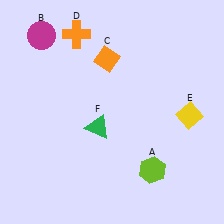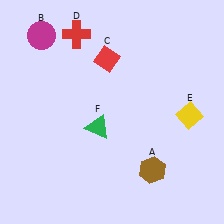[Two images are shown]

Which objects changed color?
A changed from lime to brown. C changed from orange to red. D changed from orange to red.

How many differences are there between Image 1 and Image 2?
There are 3 differences between the two images.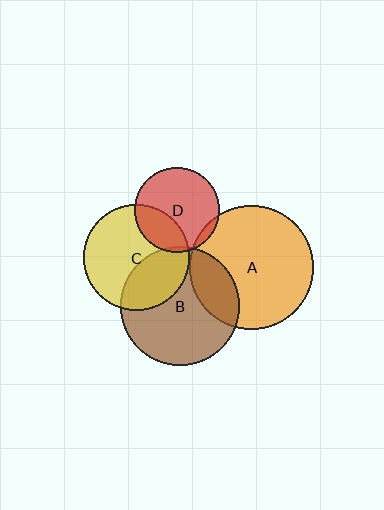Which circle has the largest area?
Circle A (orange).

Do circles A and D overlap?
Yes.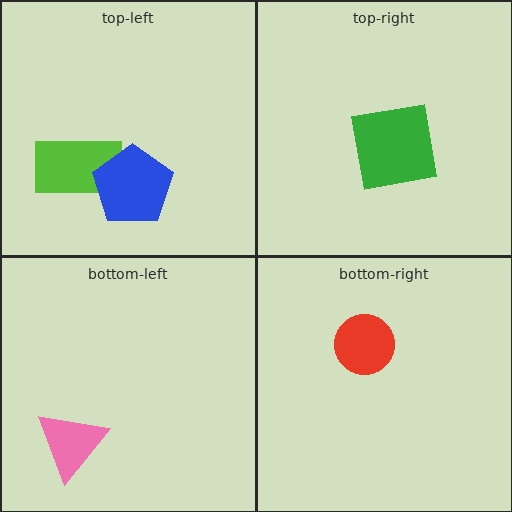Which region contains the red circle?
The bottom-right region.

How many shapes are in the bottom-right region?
1.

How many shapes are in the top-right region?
1.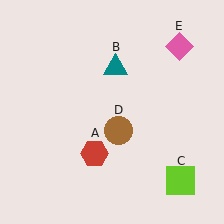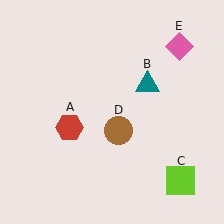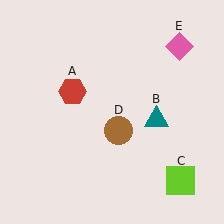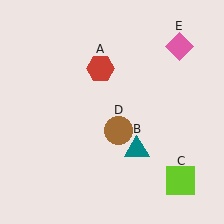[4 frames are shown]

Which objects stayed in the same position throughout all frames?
Lime square (object C) and brown circle (object D) and pink diamond (object E) remained stationary.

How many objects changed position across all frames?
2 objects changed position: red hexagon (object A), teal triangle (object B).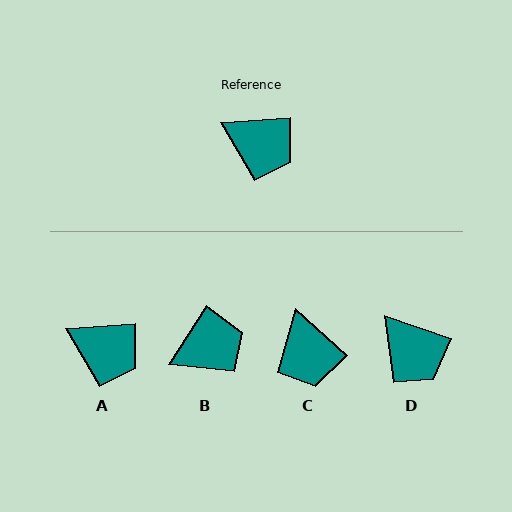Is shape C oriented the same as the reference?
No, it is off by about 47 degrees.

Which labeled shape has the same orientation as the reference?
A.